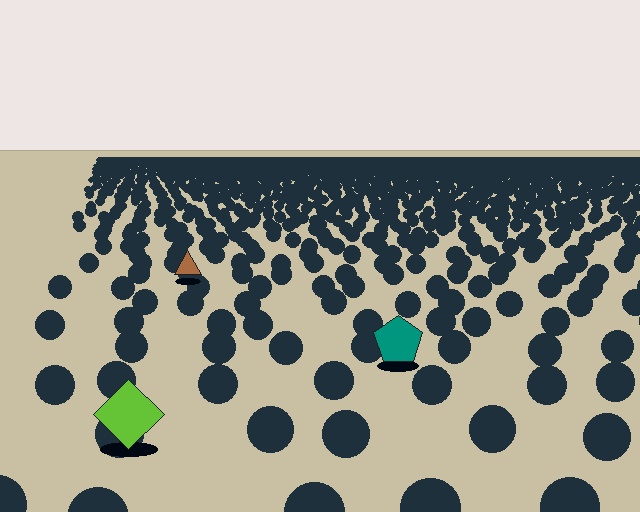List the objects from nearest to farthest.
From nearest to farthest: the lime diamond, the teal pentagon, the brown triangle.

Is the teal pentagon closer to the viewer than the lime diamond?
No. The lime diamond is closer — you can tell from the texture gradient: the ground texture is coarser near it.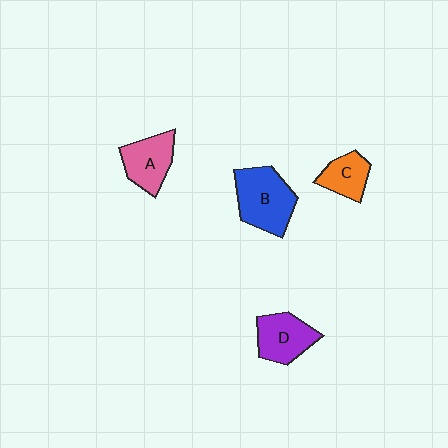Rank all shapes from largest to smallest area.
From largest to smallest: B (blue), D (purple), A (pink), C (orange).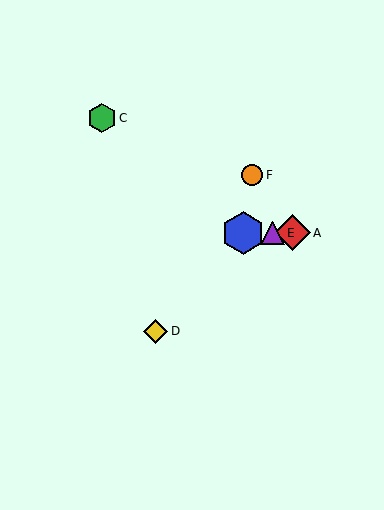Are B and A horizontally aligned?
Yes, both are at y≈233.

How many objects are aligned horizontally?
3 objects (A, B, E) are aligned horizontally.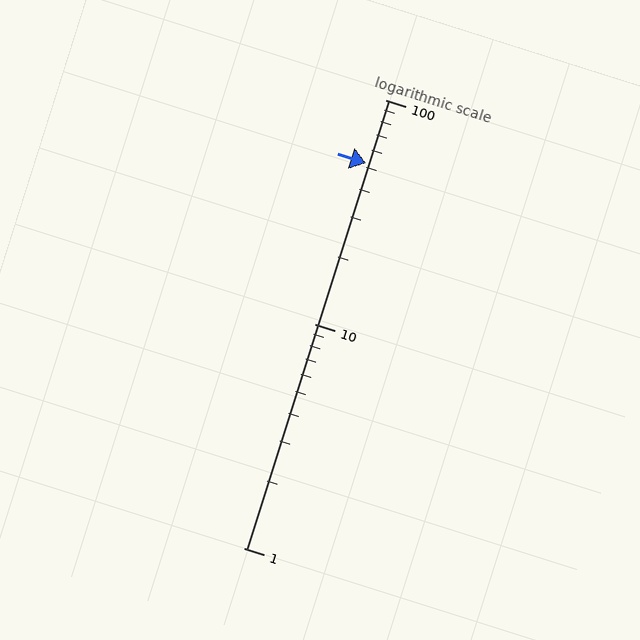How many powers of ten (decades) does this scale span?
The scale spans 2 decades, from 1 to 100.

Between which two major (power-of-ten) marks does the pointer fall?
The pointer is between 10 and 100.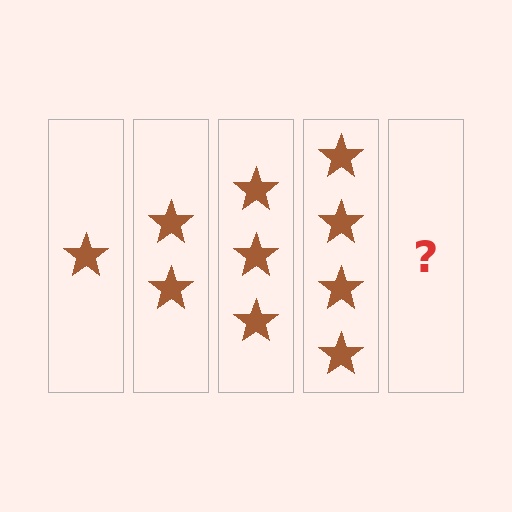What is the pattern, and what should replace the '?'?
The pattern is that each step adds one more star. The '?' should be 5 stars.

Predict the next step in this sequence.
The next step is 5 stars.